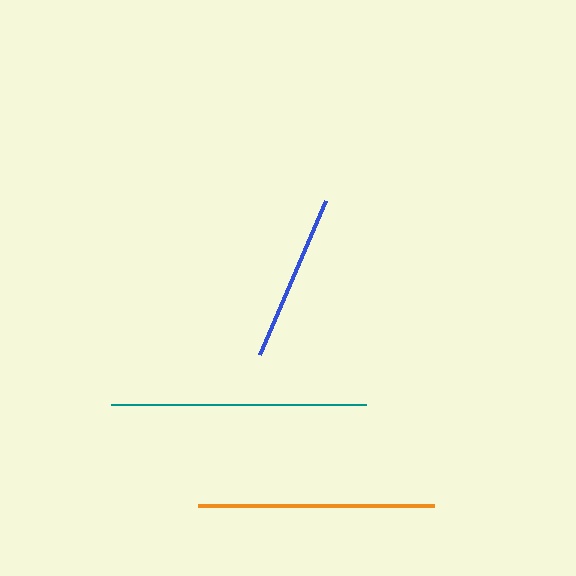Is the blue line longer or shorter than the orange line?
The orange line is longer than the blue line.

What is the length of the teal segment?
The teal segment is approximately 255 pixels long.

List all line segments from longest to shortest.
From longest to shortest: teal, orange, blue.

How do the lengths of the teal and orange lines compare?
The teal and orange lines are approximately the same length.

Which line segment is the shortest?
The blue line is the shortest at approximately 168 pixels.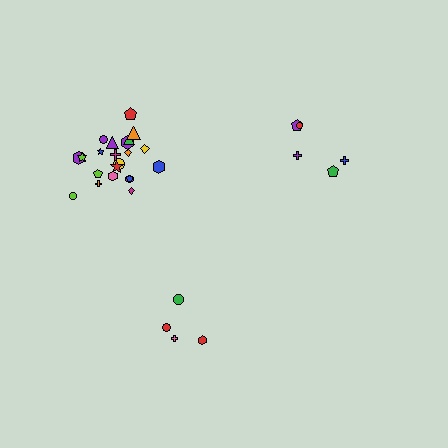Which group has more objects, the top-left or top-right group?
The top-left group.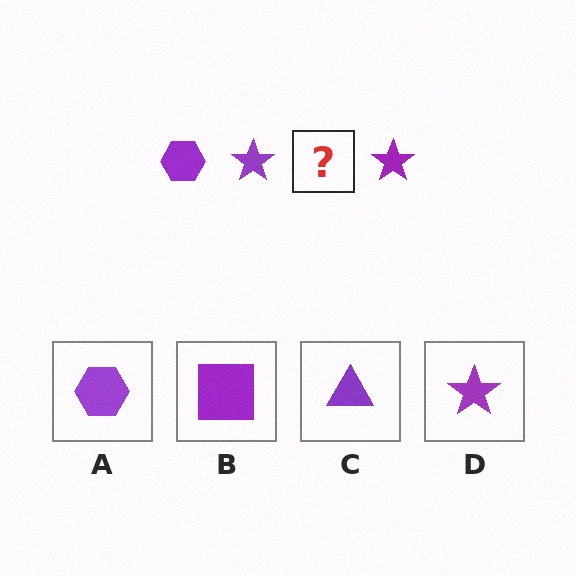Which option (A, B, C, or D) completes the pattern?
A.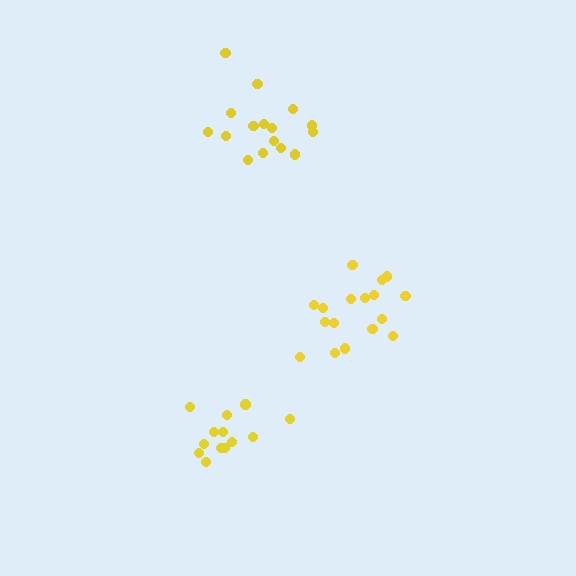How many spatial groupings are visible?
There are 3 spatial groupings.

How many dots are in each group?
Group 1: 17 dots, Group 2: 13 dots, Group 3: 16 dots (46 total).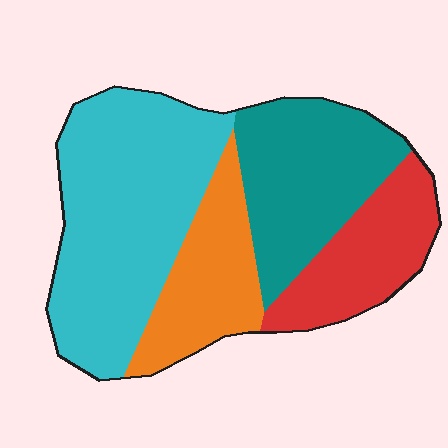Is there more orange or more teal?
Teal.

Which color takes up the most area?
Cyan, at roughly 40%.